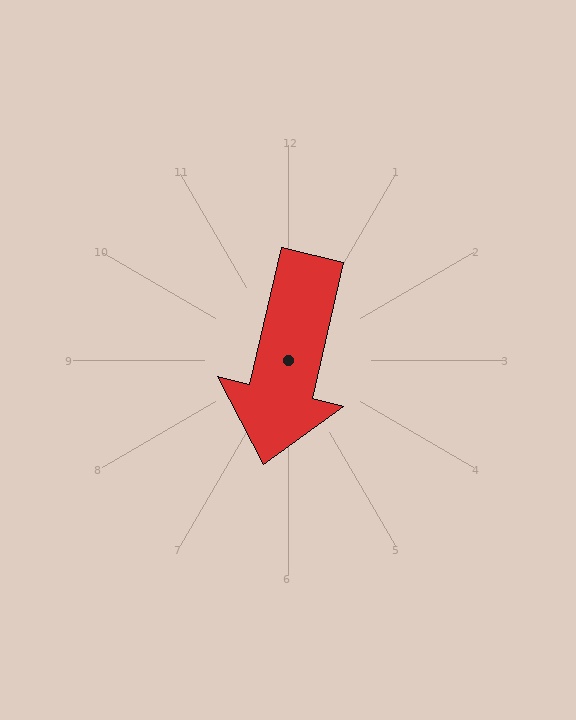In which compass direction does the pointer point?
South.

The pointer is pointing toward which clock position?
Roughly 6 o'clock.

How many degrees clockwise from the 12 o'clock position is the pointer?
Approximately 193 degrees.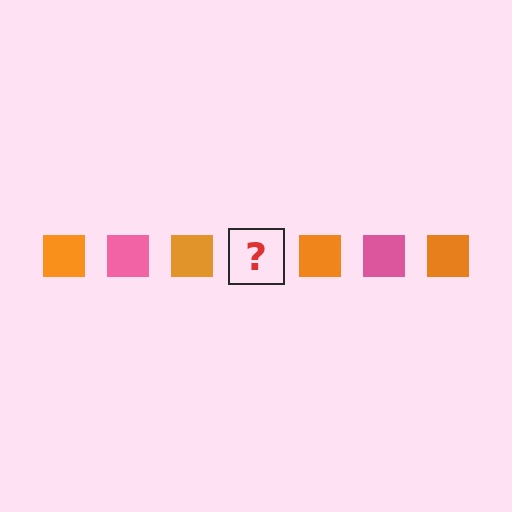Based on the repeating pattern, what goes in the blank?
The blank should be a pink square.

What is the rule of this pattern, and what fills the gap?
The rule is that the pattern cycles through orange, pink squares. The gap should be filled with a pink square.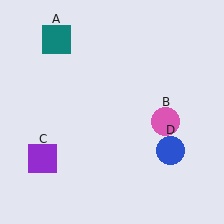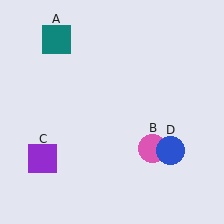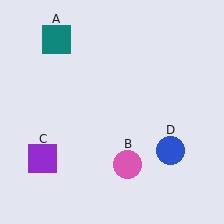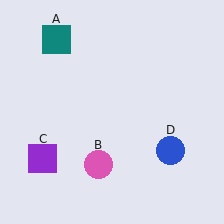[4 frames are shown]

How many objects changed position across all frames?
1 object changed position: pink circle (object B).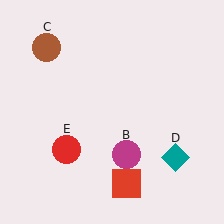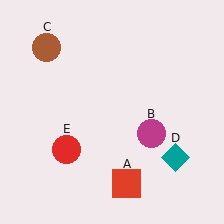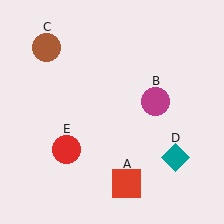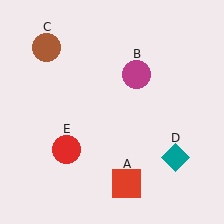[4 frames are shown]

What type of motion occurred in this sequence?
The magenta circle (object B) rotated counterclockwise around the center of the scene.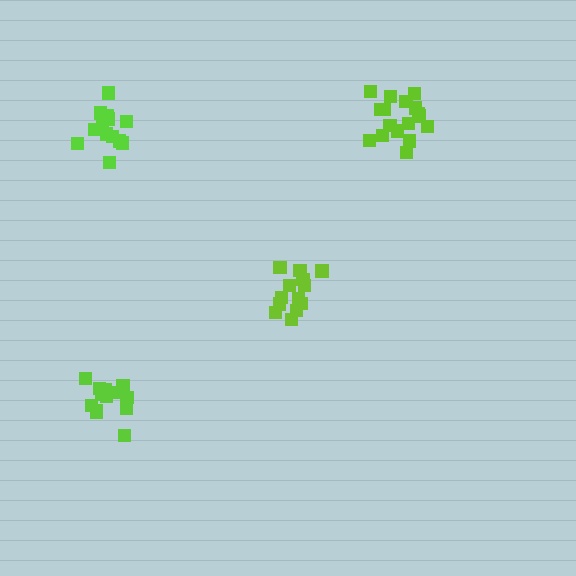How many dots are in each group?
Group 1: 17 dots, Group 2: 15 dots, Group 3: 13 dots, Group 4: 13 dots (58 total).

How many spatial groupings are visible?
There are 4 spatial groupings.